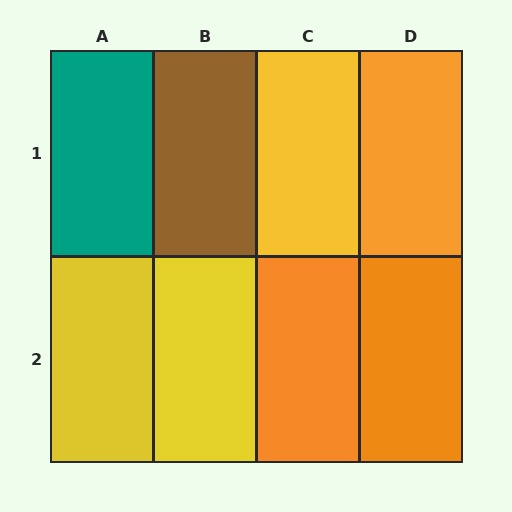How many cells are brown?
1 cell is brown.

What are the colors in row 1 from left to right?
Teal, brown, yellow, orange.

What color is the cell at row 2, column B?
Yellow.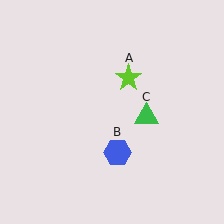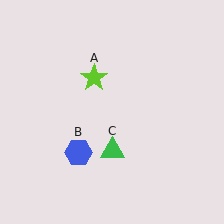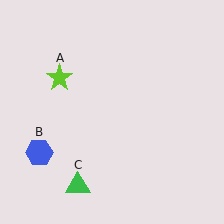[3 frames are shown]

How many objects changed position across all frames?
3 objects changed position: lime star (object A), blue hexagon (object B), green triangle (object C).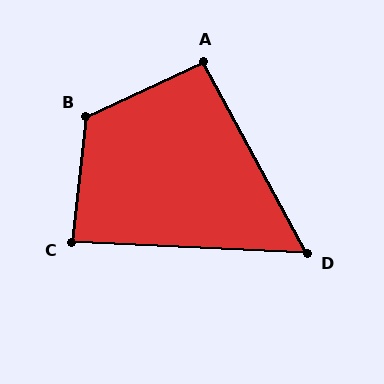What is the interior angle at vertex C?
Approximately 86 degrees (approximately right).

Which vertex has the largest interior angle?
B, at approximately 121 degrees.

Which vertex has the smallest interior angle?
D, at approximately 59 degrees.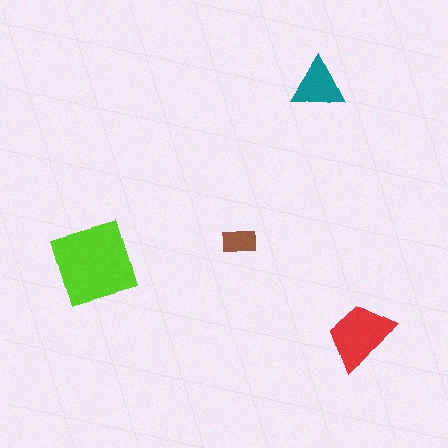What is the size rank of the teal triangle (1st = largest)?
3rd.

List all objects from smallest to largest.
The brown rectangle, the teal triangle, the red trapezoid, the lime square.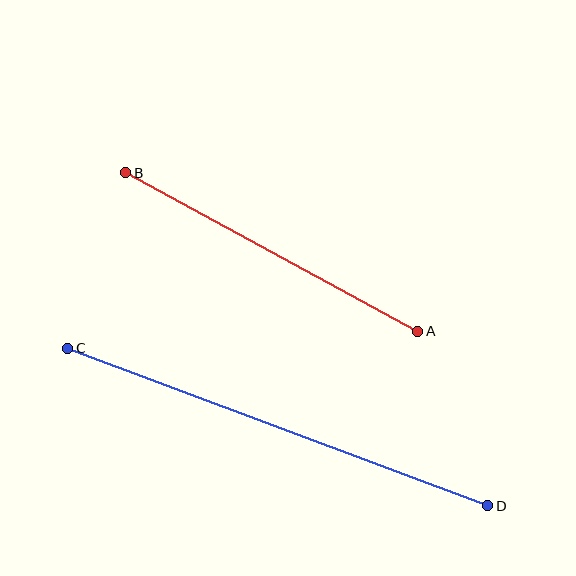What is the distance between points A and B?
The distance is approximately 332 pixels.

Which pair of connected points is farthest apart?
Points C and D are farthest apart.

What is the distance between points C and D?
The distance is approximately 449 pixels.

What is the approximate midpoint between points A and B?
The midpoint is at approximately (272, 252) pixels.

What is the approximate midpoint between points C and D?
The midpoint is at approximately (278, 427) pixels.